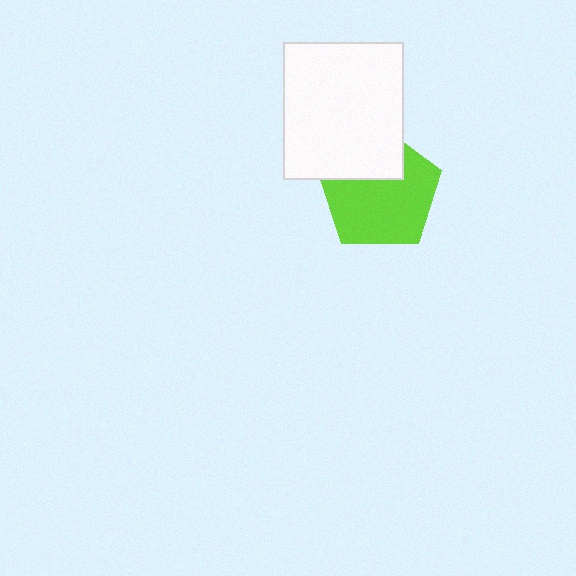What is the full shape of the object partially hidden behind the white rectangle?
The partially hidden object is a lime pentagon.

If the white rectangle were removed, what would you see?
You would see the complete lime pentagon.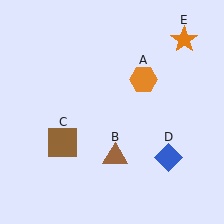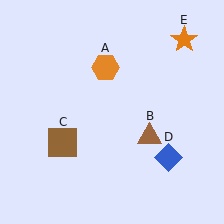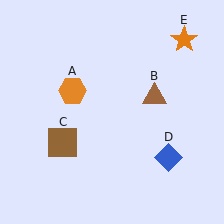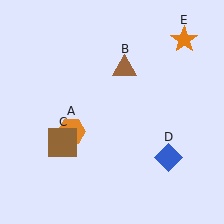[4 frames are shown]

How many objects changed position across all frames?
2 objects changed position: orange hexagon (object A), brown triangle (object B).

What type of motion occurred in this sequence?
The orange hexagon (object A), brown triangle (object B) rotated counterclockwise around the center of the scene.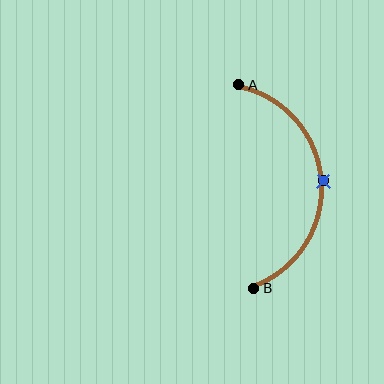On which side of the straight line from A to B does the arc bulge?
The arc bulges to the right of the straight line connecting A and B.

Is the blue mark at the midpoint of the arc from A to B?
Yes. The blue mark lies on the arc at equal arc-length from both A and B — it is the arc midpoint.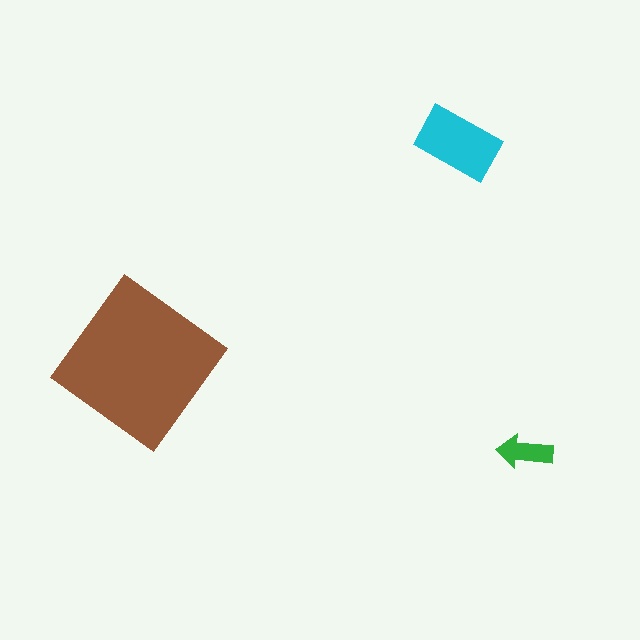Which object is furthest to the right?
The green arrow is rightmost.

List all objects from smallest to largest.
The green arrow, the cyan rectangle, the brown diamond.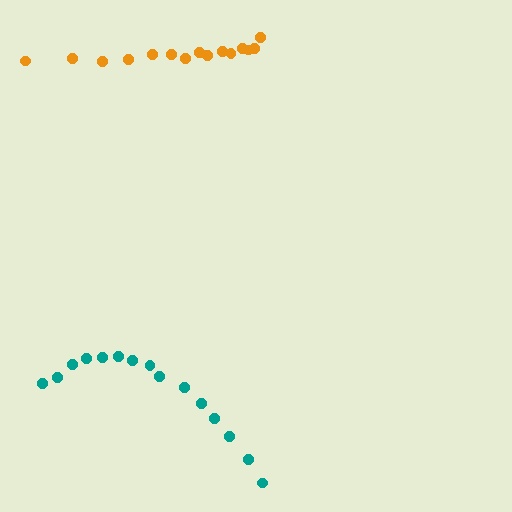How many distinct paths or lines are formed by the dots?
There are 2 distinct paths.